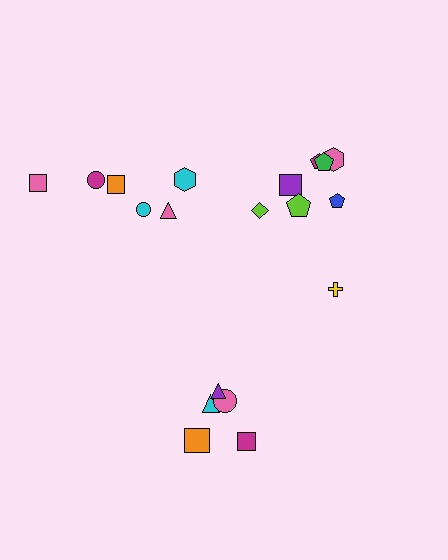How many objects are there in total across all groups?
There are 19 objects.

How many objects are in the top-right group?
There are 8 objects.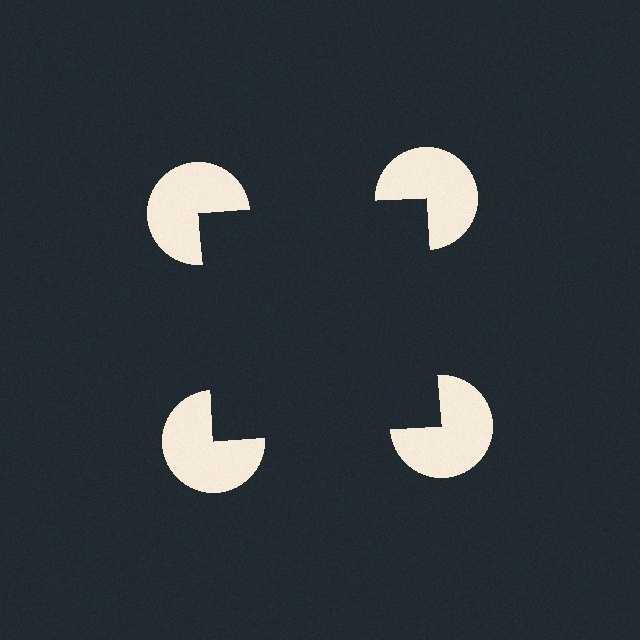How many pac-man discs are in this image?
There are 4 — one at each vertex of the illusory square.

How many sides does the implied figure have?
4 sides.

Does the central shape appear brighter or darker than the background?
It typically appears slightly darker than the background, even though no actual brightness change is drawn.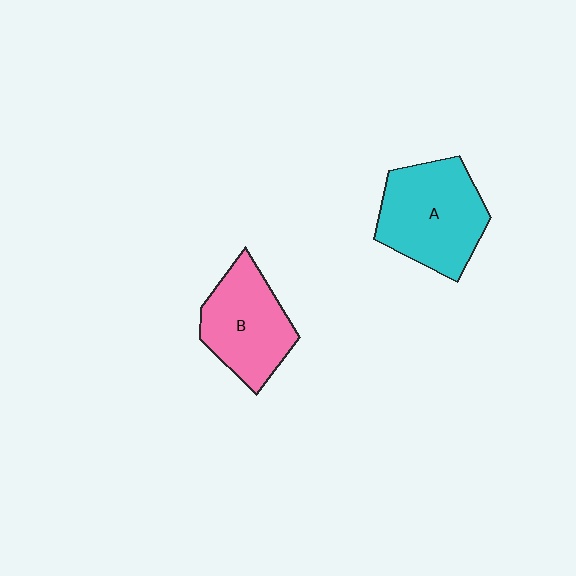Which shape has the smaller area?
Shape B (pink).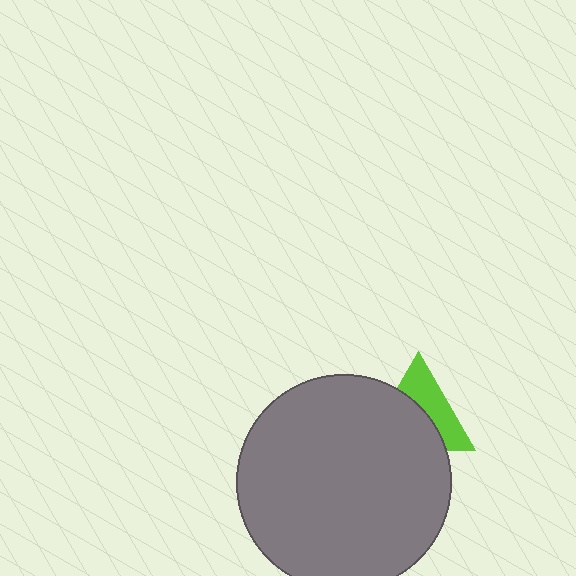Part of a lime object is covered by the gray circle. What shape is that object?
It is a triangle.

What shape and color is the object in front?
The object in front is a gray circle.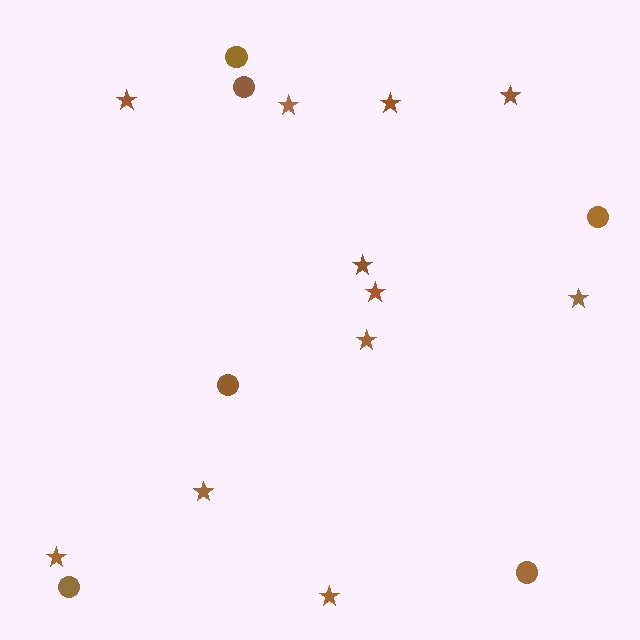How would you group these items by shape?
There are 2 groups: one group of stars (11) and one group of circles (6).